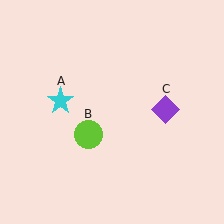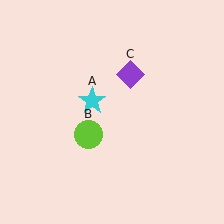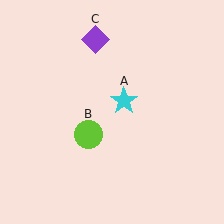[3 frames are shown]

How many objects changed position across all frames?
2 objects changed position: cyan star (object A), purple diamond (object C).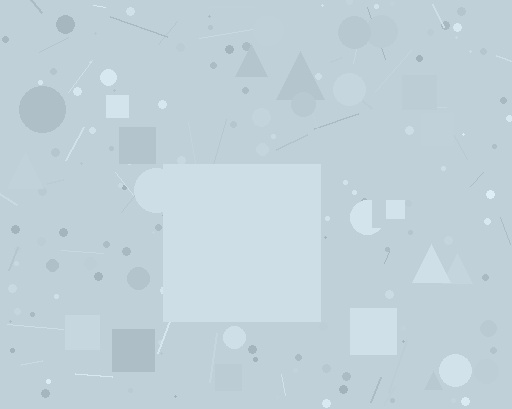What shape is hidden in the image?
A square is hidden in the image.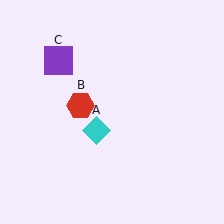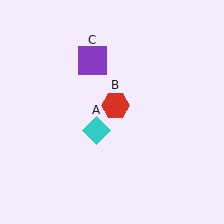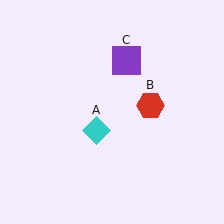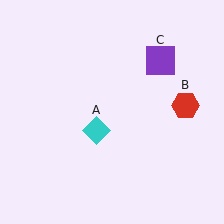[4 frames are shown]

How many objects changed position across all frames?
2 objects changed position: red hexagon (object B), purple square (object C).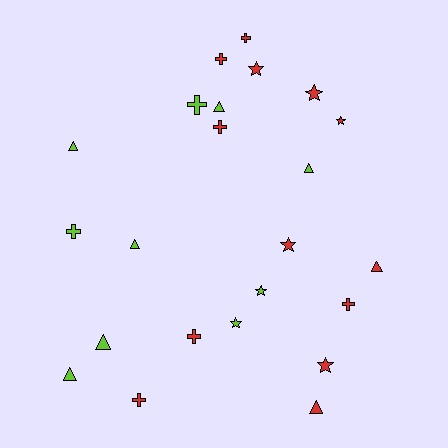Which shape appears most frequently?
Triangle, with 8 objects.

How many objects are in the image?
There are 23 objects.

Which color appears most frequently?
Red, with 13 objects.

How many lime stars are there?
There are 2 lime stars.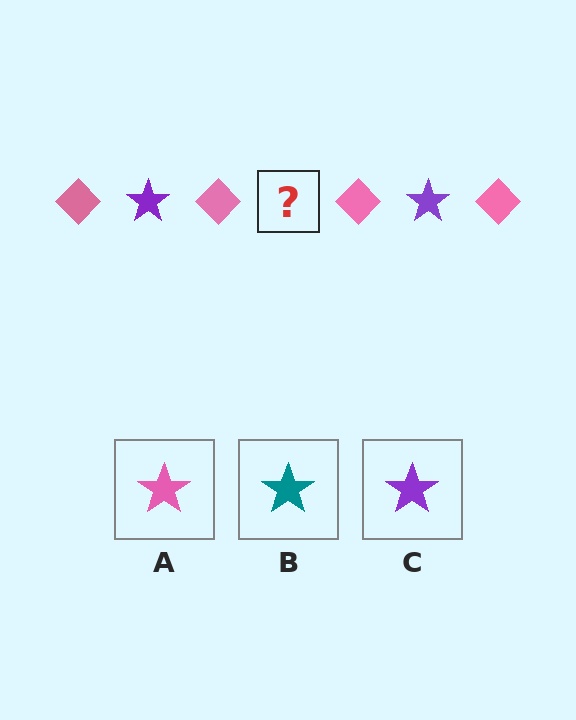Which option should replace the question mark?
Option C.